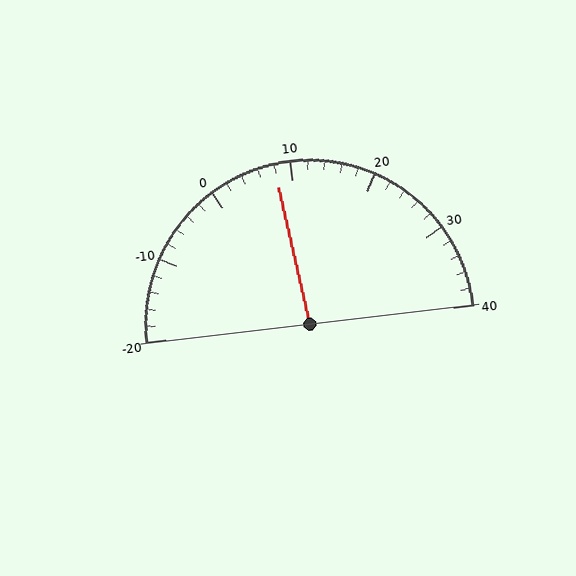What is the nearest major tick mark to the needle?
The nearest major tick mark is 10.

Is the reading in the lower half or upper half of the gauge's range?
The reading is in the lower half of the range (-20 to 40).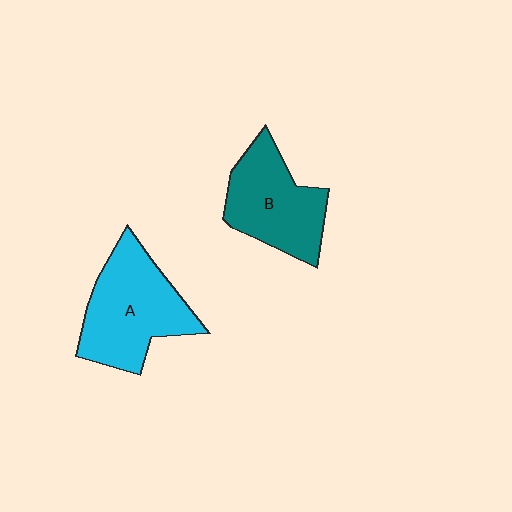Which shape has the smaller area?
Shape B (teal).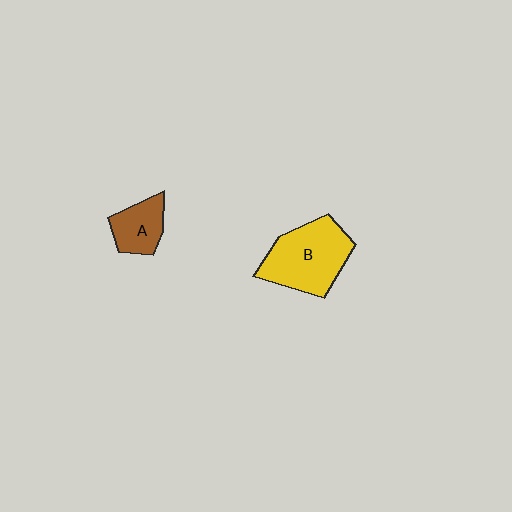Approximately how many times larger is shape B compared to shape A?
Approximately 2.0 times.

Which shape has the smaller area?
Shape A (brown).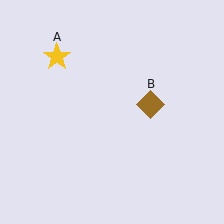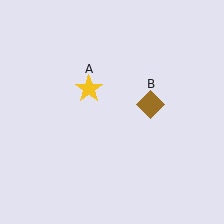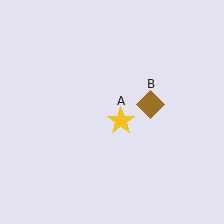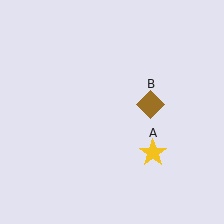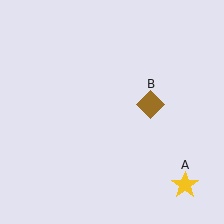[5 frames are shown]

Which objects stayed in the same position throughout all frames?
Brown diamond (object B) remained stationary.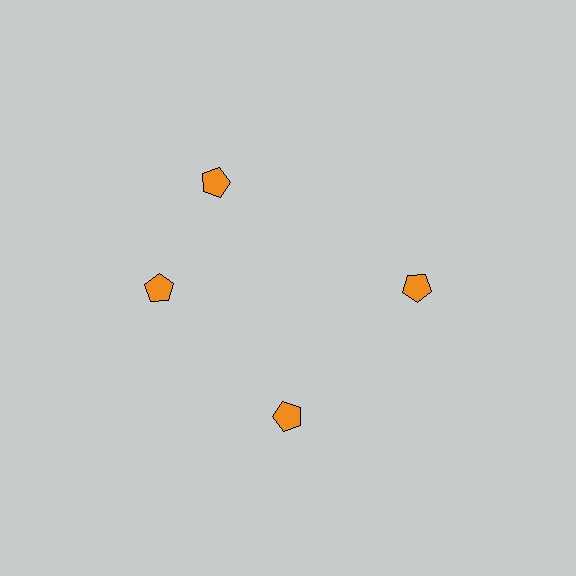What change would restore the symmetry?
The symmetry would be restored by rotating it back into even spacing with its neighbors so that all 4 pentagons sit at equal angles and equal distance from the center.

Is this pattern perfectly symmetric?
No. The 4 orange pentagons are arranged in a ring, but one element near the 12 o'clock position is rotated out of alignment along the ring, breaking the 4-fold rotational symmetry.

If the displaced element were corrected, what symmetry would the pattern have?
It would have 4-fold rotational symmetry — the pattern would map onto itself every 90 degrees.